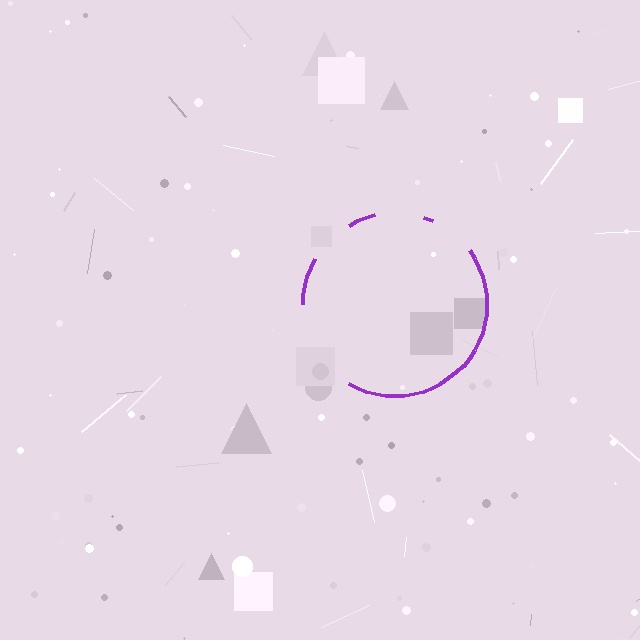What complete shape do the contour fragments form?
The contour fragments form a circle.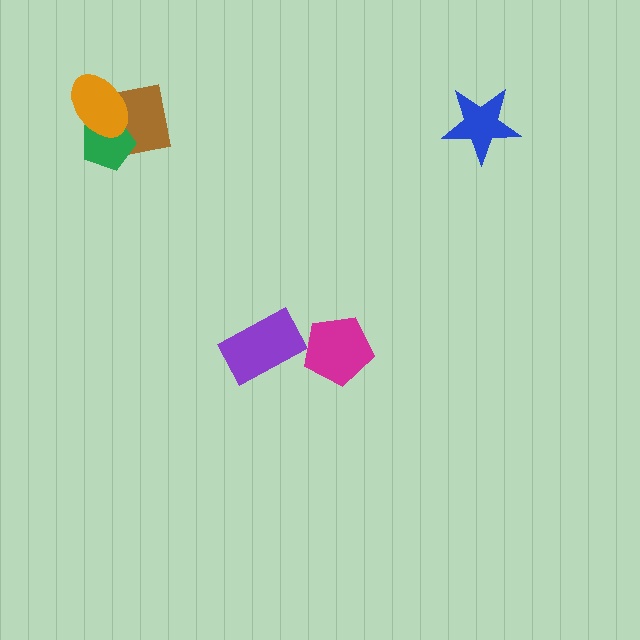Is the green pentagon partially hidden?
Yes, it is partially covered by another shape.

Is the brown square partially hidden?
Yes, it is partially covered by another shape.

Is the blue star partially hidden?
No, no other shape covers it.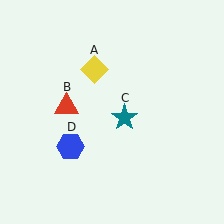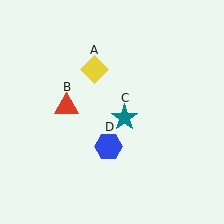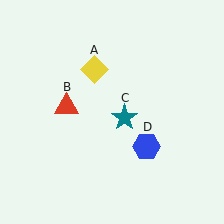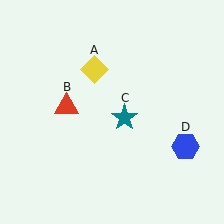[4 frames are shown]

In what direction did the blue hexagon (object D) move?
The blue hexagon (object D) moved right.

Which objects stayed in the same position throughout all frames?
Yellow diamond (object A) and red triangle (object B) and teal star (object C) remained stationary.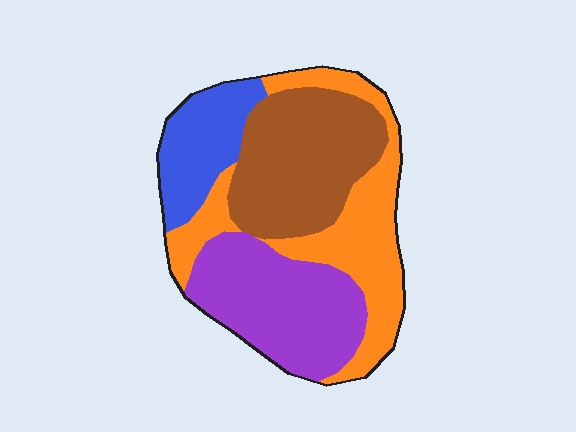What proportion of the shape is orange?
Orange takes up about one third (1/3) of the shape.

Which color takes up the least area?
Blue, at roughly 15%.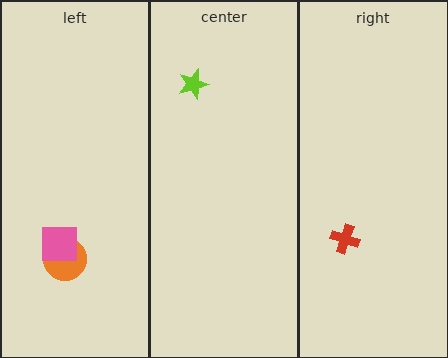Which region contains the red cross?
The right region.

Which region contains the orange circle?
The left region.